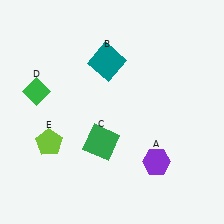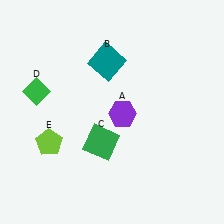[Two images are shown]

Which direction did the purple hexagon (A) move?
The purple hexagon (A) moved up.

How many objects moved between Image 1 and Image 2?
1 object moved between the two images.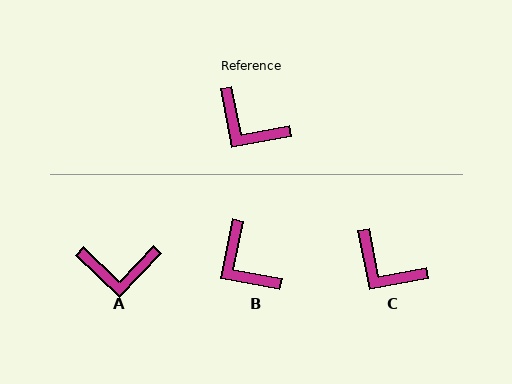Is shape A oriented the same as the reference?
No, it is off by about 35 degrees.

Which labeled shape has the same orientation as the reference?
C.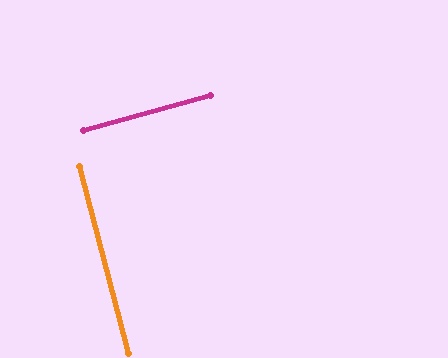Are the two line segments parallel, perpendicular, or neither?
Perpendicular — they meet at approximately 89°.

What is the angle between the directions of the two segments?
Approximately 89 degrees.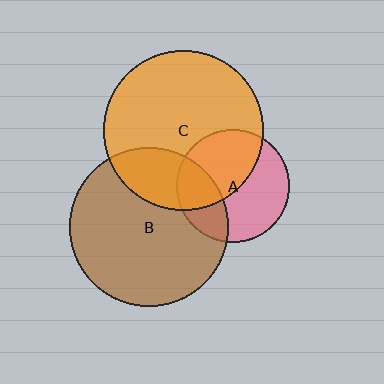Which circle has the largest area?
Circle C (orange).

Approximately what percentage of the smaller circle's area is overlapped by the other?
Approximately 30%.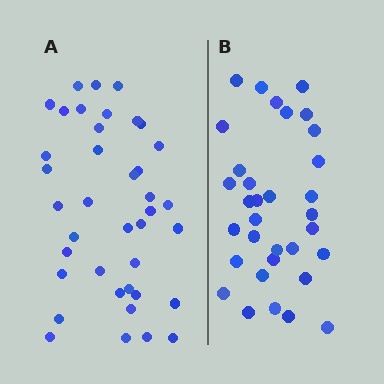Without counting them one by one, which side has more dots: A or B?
Region A (the left region) has more dots.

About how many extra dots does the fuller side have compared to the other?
Region A has about 6 more dots than region B.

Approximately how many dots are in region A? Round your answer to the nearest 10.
About 40 dots. (The exact count is 39, which rounds to 40.)